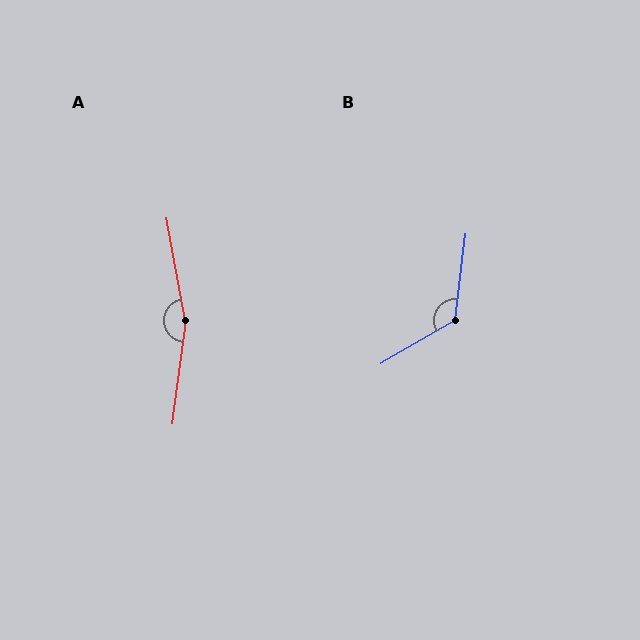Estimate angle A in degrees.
Approximately 162 degrees.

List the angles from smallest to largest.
B (127°), A (162°).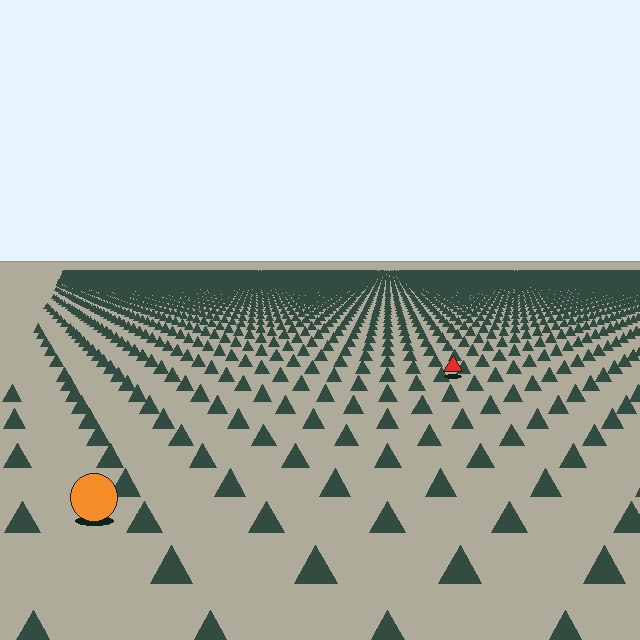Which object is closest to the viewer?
The orange circle is closest. The texture marks near it are larger and more spread out.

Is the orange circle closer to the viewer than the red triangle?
Yes. The orange circle is closer — you can tell from the texture gradient: the ground texture is coarser near it.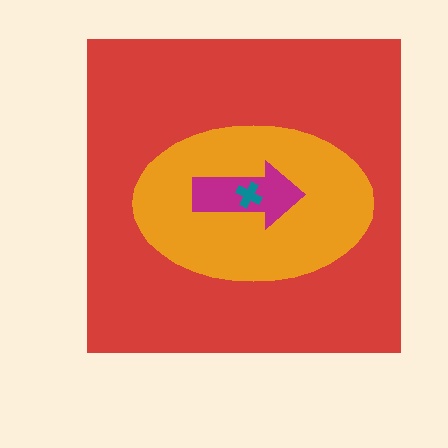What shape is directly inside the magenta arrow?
The teal cross.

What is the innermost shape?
The teal cross.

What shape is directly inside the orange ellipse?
The magenta arrow.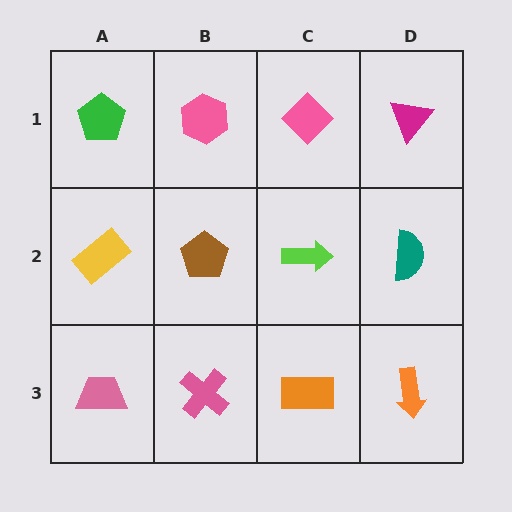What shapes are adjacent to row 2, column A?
A green pentagon (row 1, column A), a pink trapezoid (row 3, column A), a brown pentagon (row 2, column B).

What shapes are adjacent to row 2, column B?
A pink hexagon (row 1, column B), a pink cross (row 3, column B), a yellow rectangle (row 2, column A), a lime arrow (row 2, column C).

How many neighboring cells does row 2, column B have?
4.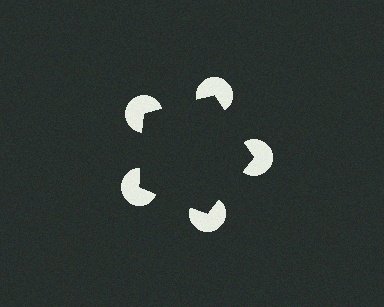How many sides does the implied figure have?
5 sides.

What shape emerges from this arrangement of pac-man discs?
An illusory pentagon — its edges are inferred from the aligned wedge cuts in the pac-man discs, not physically drawn.